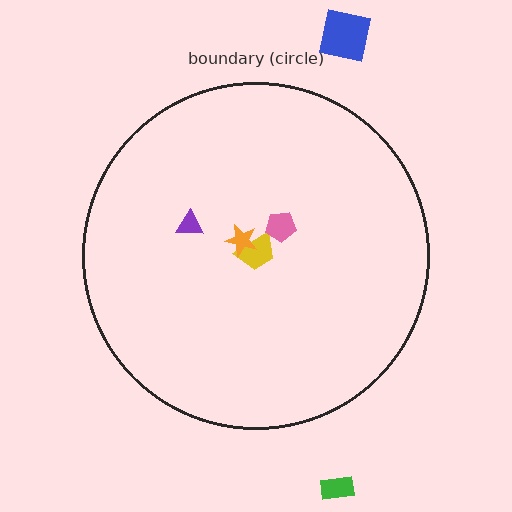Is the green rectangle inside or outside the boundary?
Outside.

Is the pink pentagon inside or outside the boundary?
Inside.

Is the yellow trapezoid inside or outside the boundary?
Inside.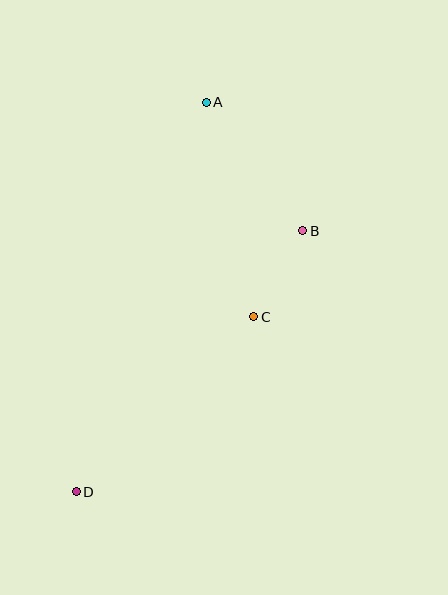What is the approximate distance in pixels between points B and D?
The distance between B and D is approximately 346 pixels.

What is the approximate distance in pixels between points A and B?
The distance between A and B is approximately 161 pixels.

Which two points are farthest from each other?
Points A and D are farthest from each other.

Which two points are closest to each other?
Points B and C are closest to each other.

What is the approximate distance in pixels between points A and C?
The distance between A and C is approximately 220 pixels.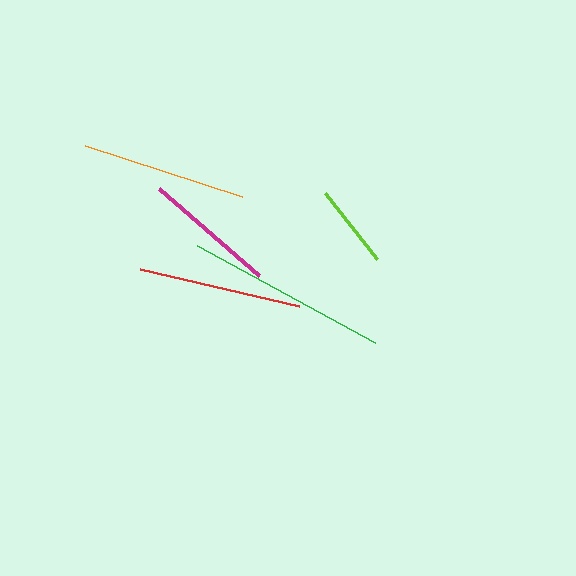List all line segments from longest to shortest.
From longest to shortest: green, orange, red, magenta, lime.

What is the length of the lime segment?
The lime segment is approximately 85 pixels long.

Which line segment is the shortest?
The lime line is the shortest at approximately 85 pixels.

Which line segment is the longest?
The green line is the longest at approximately 203 pixels.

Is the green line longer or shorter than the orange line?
The green line is longer than the orange line.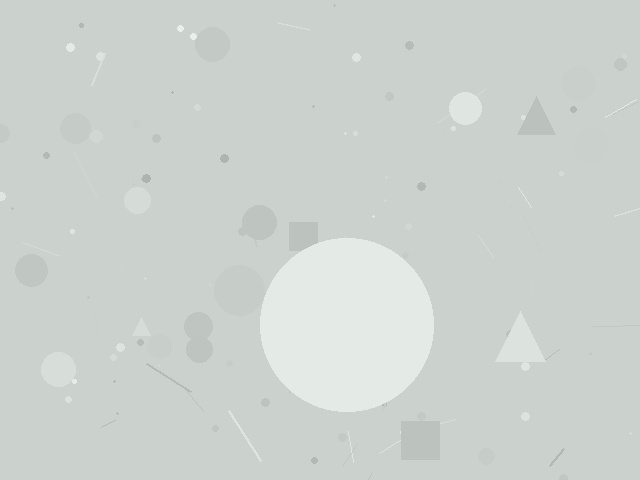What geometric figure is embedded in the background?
A circle is embedded in the background.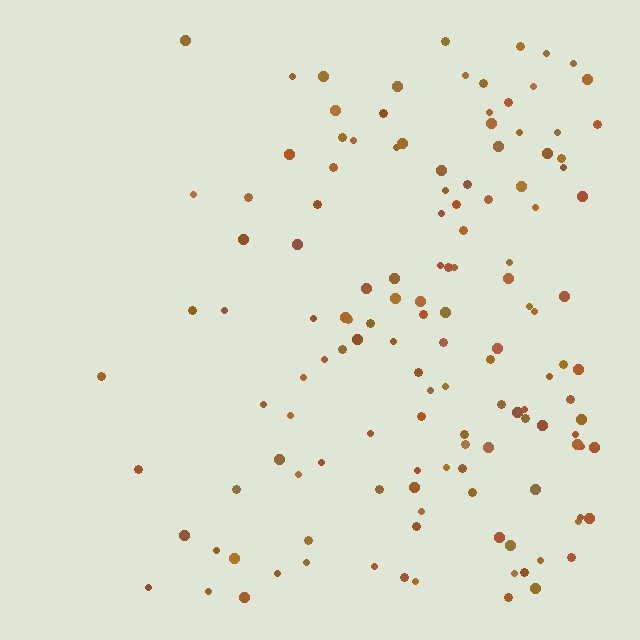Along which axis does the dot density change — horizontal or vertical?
Horizontal.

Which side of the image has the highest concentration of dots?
The right.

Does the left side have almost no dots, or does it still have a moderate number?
Still a moderate number, just noticeably fewer than the right.